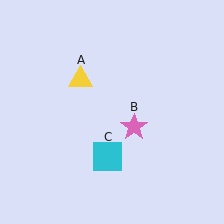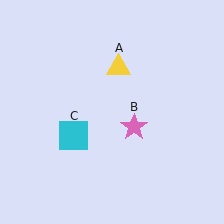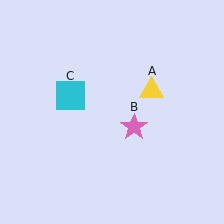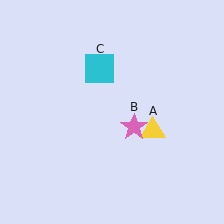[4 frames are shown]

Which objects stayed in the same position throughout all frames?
Pink star (object B) remained stationary.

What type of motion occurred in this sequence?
The yellow triangle (object A), cyan square (object C) rotated clockwise around the center of the scene.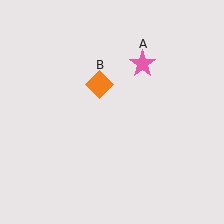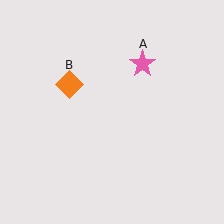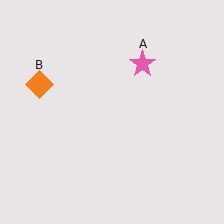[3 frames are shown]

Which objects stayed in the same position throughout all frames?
Pink star (object A) remained stationary.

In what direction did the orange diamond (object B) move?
The orange diamond (object B) moved left.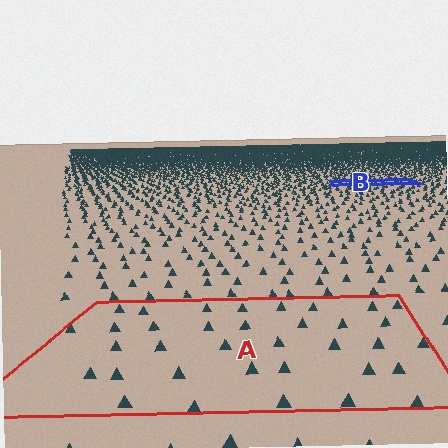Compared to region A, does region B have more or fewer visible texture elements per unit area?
Region B has more texture elements per unit area — they are packed more densely because it is farther away.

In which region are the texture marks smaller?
The texture marks are smaller in region B, because it is farther away.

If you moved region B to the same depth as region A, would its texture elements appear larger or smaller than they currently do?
They would appear larger. At a closer depth, the same texture elements are projected at a bigger on-screen size.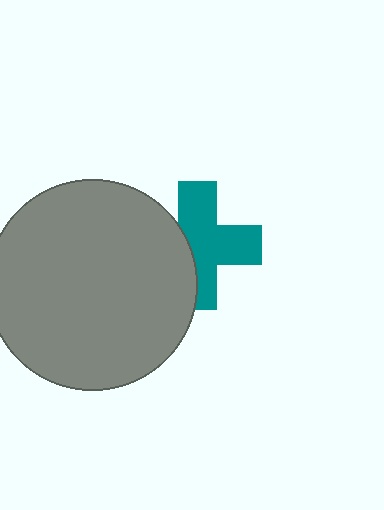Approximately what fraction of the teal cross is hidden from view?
Roughly 36% of the teal cross is hidden behind the gray circle.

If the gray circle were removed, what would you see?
You would see the complete teal cross.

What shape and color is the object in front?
The object in front is a gray circle.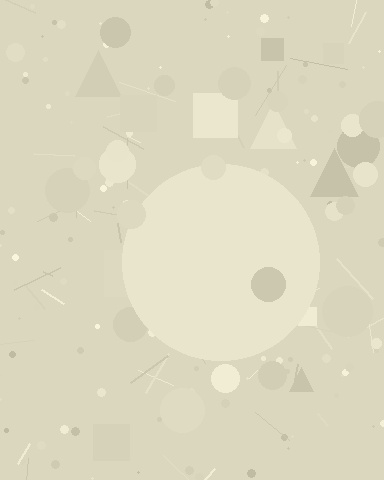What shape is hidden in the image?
A circle is hidden in the image.